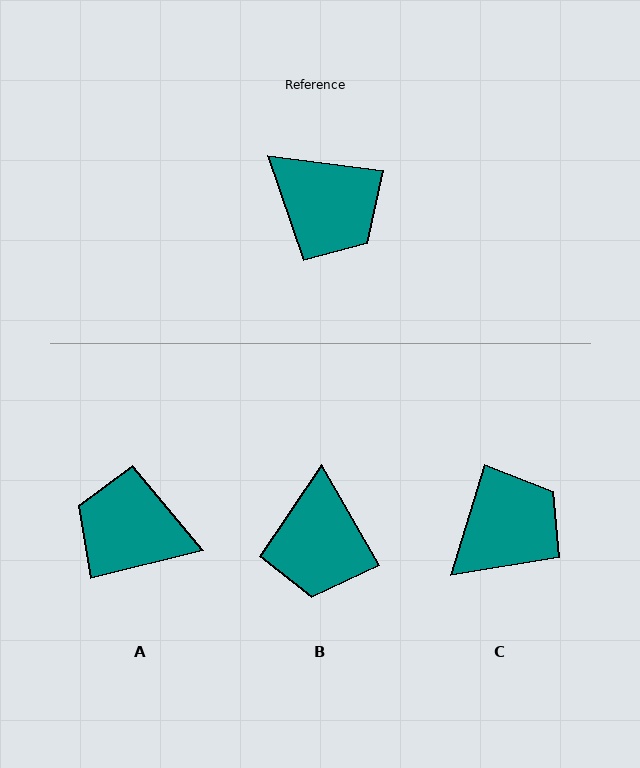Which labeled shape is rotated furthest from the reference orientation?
A, about 159 degrees away.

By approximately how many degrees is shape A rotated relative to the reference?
Approximately 159 degrees clockwise.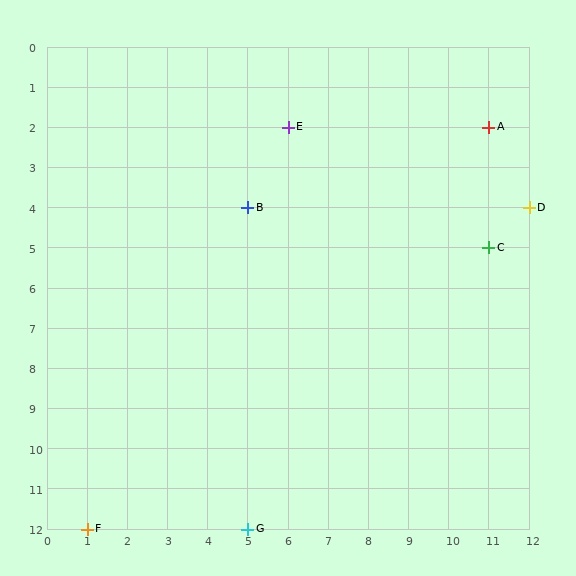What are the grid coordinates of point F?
Point F is at grid coordinates (1, 12).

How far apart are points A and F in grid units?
Points A and F are 10 columns and 10 rows apart (about 14.1 grid units diagonally).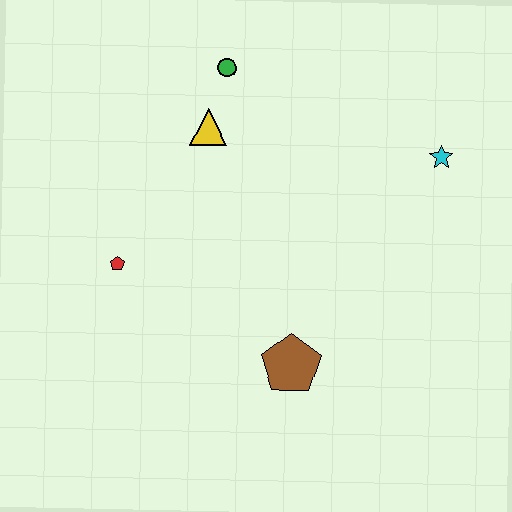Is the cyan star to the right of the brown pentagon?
Yes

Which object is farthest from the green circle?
The brown pentagon is farthest from the green circle.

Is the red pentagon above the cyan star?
No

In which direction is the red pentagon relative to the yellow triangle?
The red pentagon is below the yellow triangle.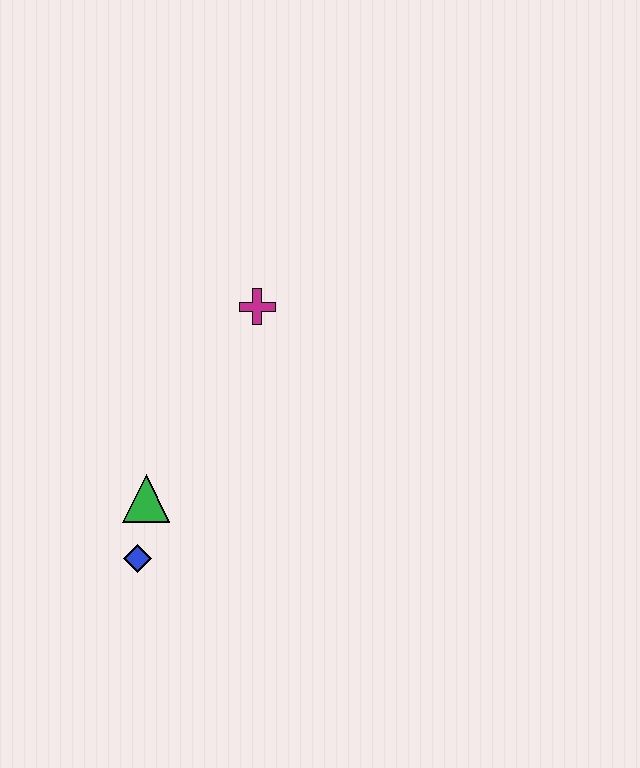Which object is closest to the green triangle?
The blue diamond is closest to the green triangle.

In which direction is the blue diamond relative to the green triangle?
The blue diamond is below the green triangle.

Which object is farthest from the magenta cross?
The blue diamond is farthest from the magenta cross.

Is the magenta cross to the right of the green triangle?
Yes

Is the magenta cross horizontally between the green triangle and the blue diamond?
No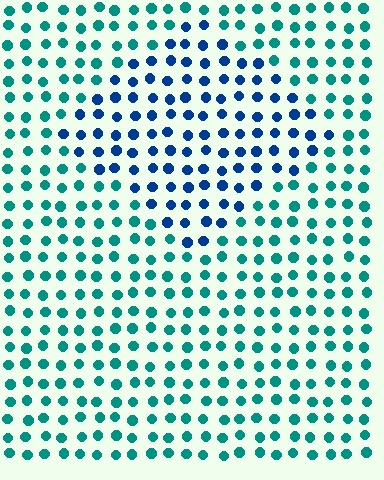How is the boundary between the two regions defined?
The boundary is defined purely by a slight shift in hue (about 43 degrees). Spacing, size, and orientation are identical on both sides.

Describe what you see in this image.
The image is filled with small teal elements in a uniform arrangement. A diamond-shaped region is visible where the elements are tinted to a slightly different hue, forming a subtle color boundary.